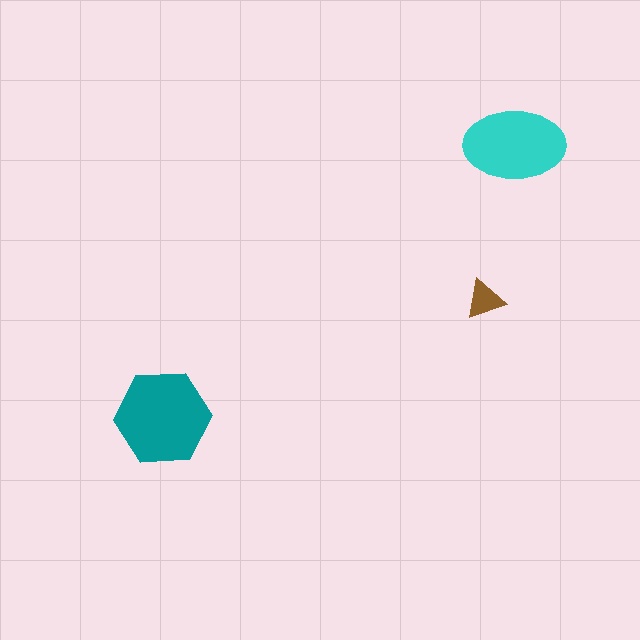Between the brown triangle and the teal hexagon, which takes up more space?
The teal hexagon.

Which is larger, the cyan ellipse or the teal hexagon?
The teal hexagon.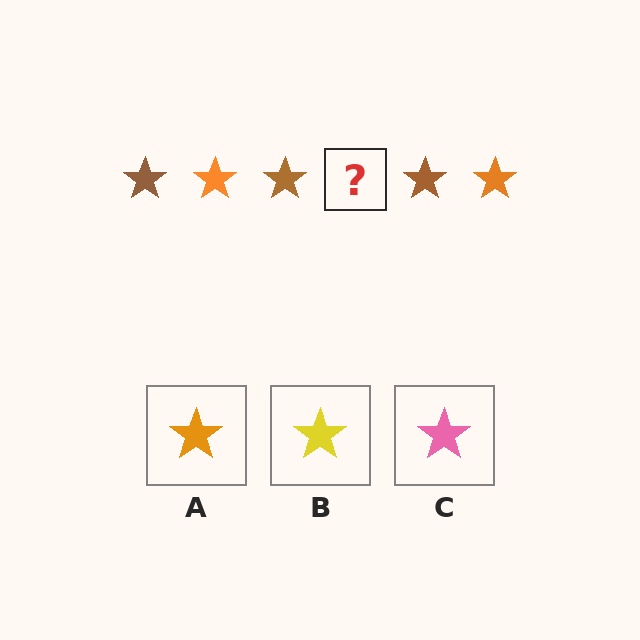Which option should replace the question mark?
Option A.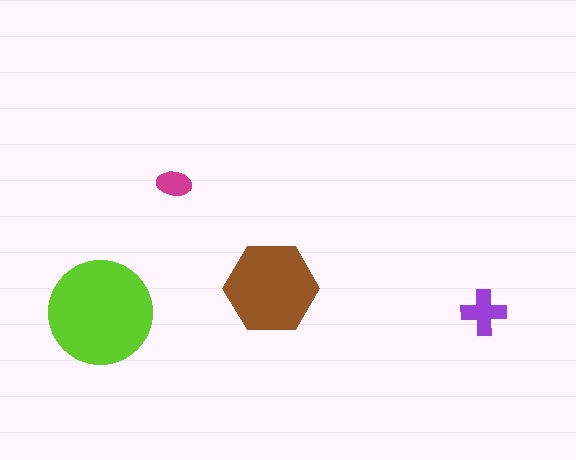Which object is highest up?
The magenta ellipse is topmost.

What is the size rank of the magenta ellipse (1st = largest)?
4th.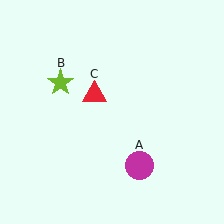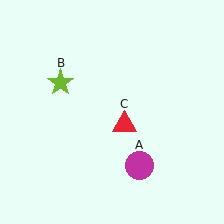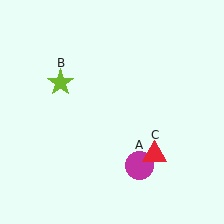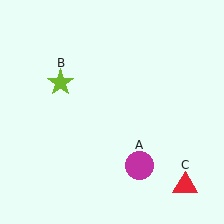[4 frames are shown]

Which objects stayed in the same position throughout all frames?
Magenta circle (object A) and lime star (object B) remained stationary.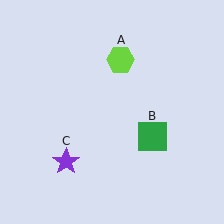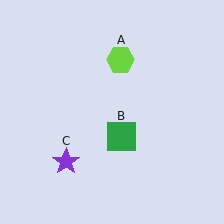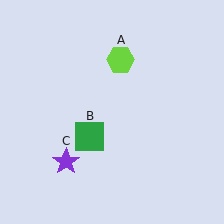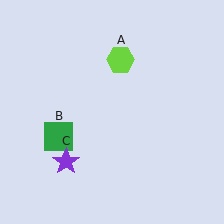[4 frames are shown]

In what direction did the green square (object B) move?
The green square (object B) moved left.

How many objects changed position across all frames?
1 object changed position: green square (object B).